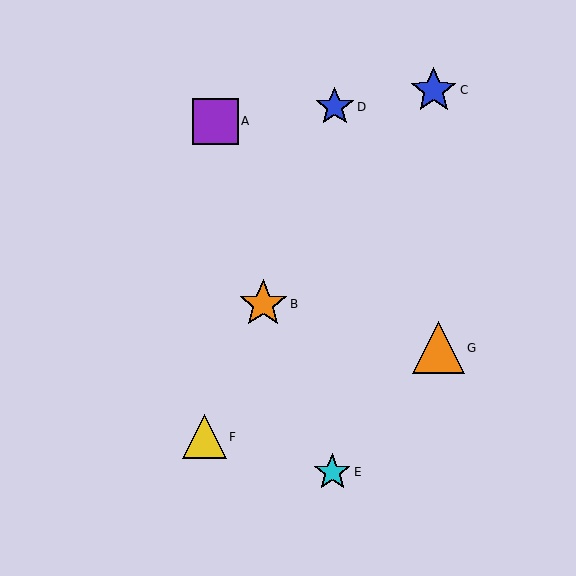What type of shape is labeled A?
Shape A is a purple square.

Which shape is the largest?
The orange triangle (labeled G) is the largest.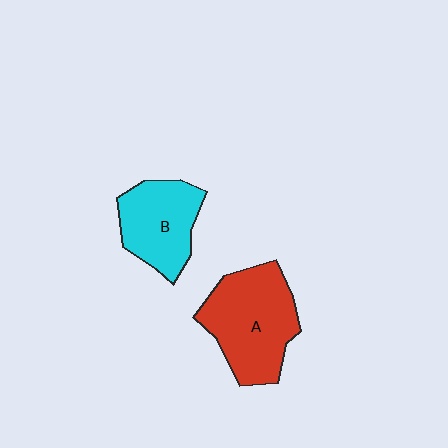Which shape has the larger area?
Shape A (red).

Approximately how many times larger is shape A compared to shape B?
Approximately 1.4 times.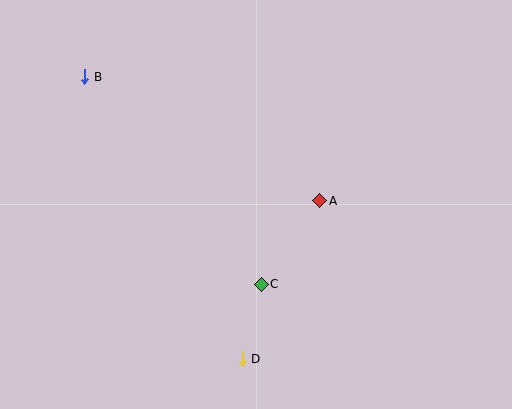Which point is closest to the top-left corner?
Point B is closest to the top-left corner.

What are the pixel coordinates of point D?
Point D is at (242, 359).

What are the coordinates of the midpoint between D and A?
The midpoint between D and A is at (281, 280).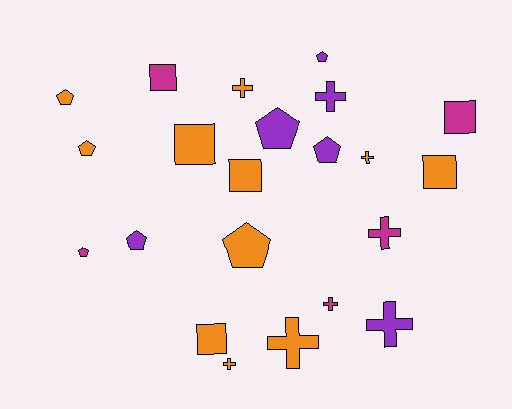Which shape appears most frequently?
Cross, with 8 objects.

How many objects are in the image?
There are 22 objects.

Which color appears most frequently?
Orange, with 11 objects.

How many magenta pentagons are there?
There is 1 magenta pentagon.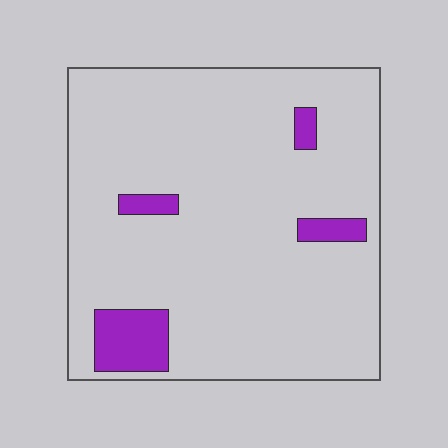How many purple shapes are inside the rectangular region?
4.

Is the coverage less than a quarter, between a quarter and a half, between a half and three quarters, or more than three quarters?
Less than a quarter.